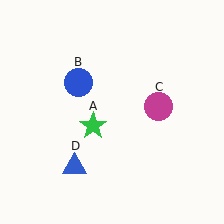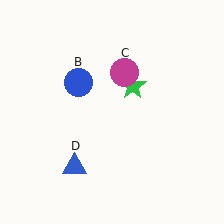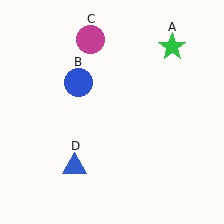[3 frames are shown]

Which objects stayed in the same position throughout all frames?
Blue circle (object B) and blue triangle (object D) remained stationary.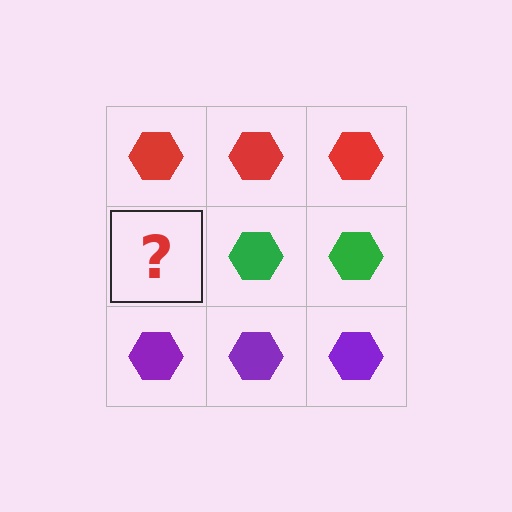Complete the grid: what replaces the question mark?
The question mark should be replaced with a green hexagon.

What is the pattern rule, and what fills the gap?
The rule is that each row has a consistent color. The gap should be filled with a green hexagon.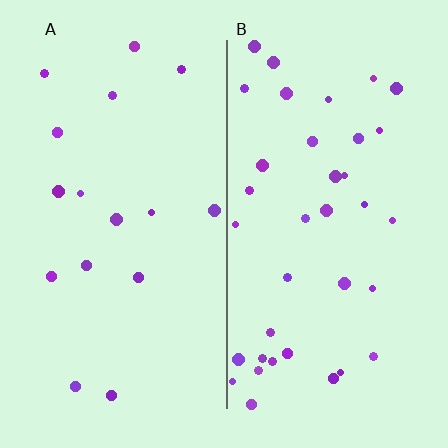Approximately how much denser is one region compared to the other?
Approximately 2.2× — region B over region A.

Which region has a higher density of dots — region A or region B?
B (the right).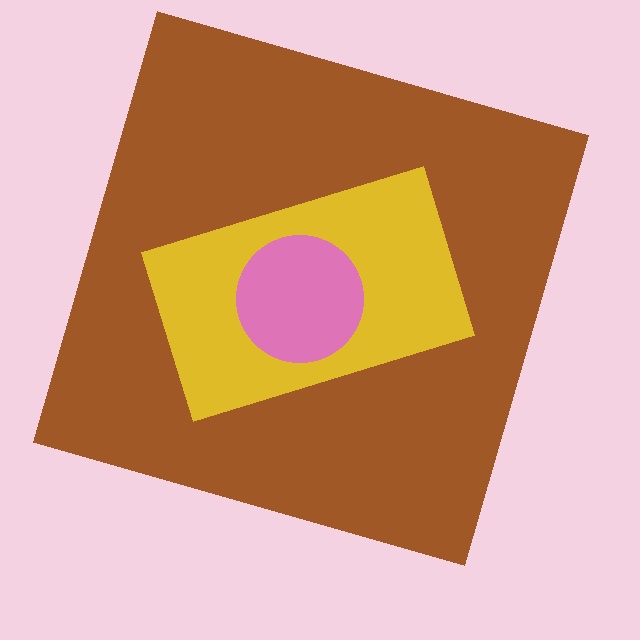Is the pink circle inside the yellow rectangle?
Yes.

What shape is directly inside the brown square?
The yellow rectangle.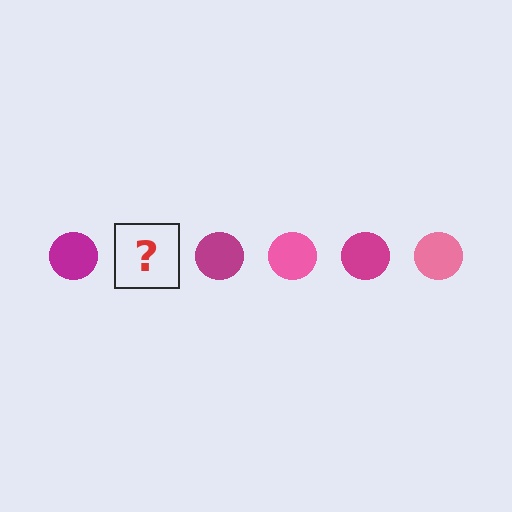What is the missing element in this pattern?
The missing element is a pink circle.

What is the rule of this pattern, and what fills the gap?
The rule is that the pattern cycles through magenta, pink circles. The gap should be filled with a pink circle.